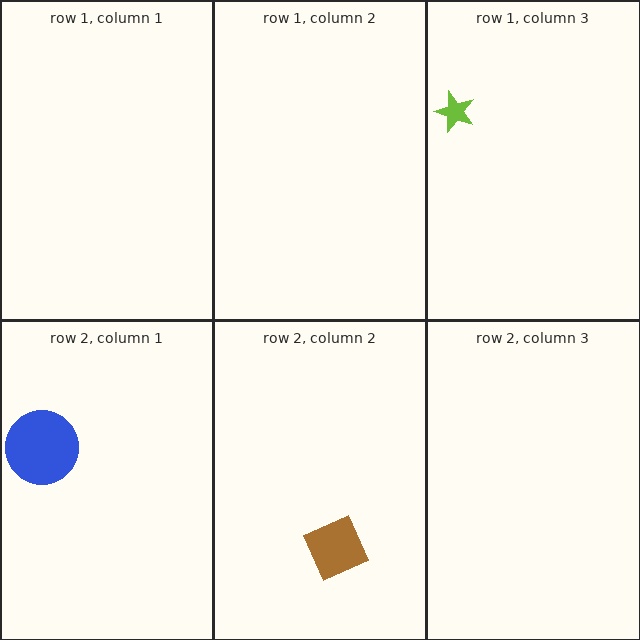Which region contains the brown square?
The row 2, column 2 region.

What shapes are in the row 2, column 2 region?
The brown square.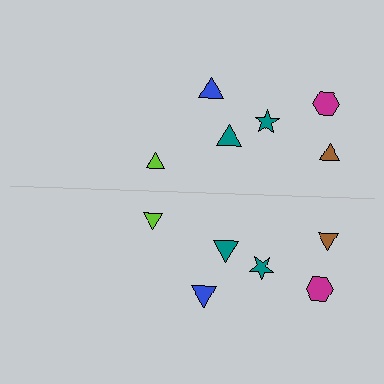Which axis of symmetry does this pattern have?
The pattern has a horizontal axis of symmetry running through the center of the image.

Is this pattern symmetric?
Yes, this pattern has bilateral (reflection) symmetry.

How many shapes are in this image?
There are 12 shapes in this image.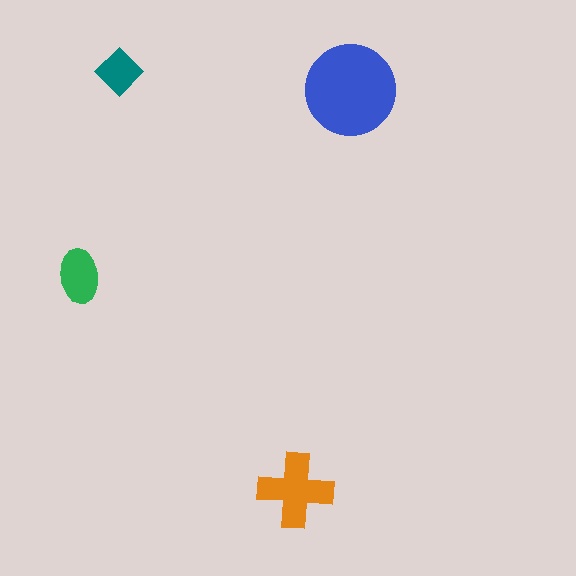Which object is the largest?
The blue circle.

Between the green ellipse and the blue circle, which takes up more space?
The blue circle.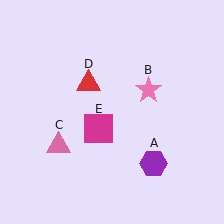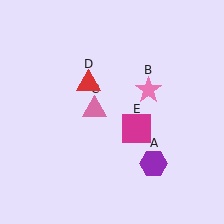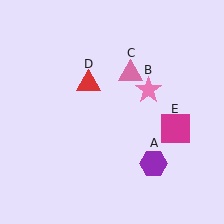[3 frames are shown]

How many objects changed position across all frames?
2 objects changed position: pink triangle (object C), magenta square (object E).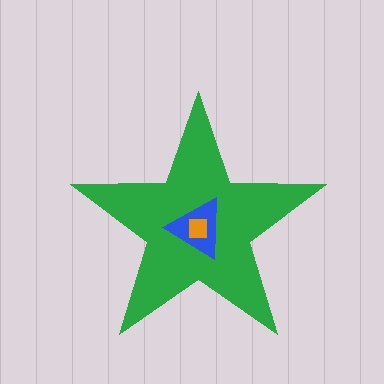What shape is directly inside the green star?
The blue triangle.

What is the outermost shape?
The green star.